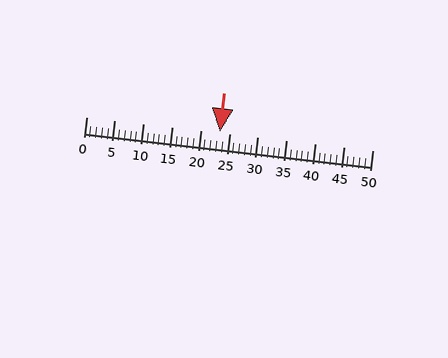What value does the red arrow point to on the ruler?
The red arrow points to approximately 23.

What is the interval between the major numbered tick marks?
The major tick marks are spaced 5 units apart.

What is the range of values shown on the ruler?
The ruler shows values from 0 to 50.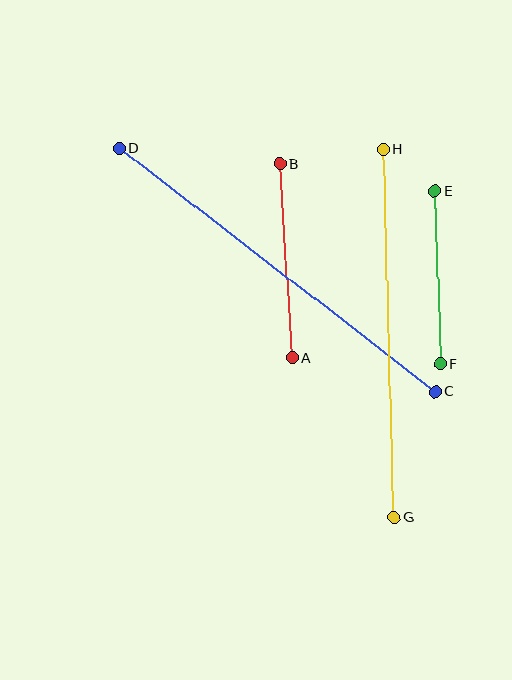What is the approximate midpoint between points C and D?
The midpoint is at approximately (278, 270) pixels.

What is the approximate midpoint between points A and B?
The midpoint is at approximately (286, 260) pixels.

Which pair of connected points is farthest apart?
Points C and D are farthest apart.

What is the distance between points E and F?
The distance is approximately 173 pixels.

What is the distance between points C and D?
The distance is approximately 399 pixels.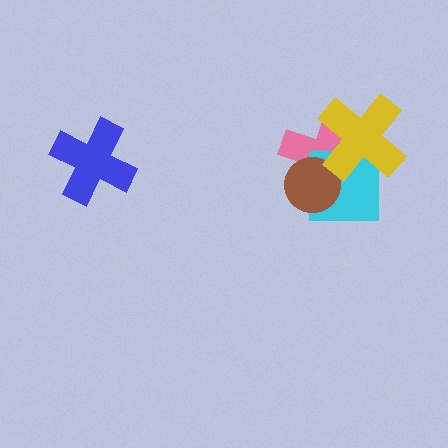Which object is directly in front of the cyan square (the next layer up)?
The brown circle is directly in front of the cyan square.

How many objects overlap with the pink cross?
3 objects overlap with the pink cross.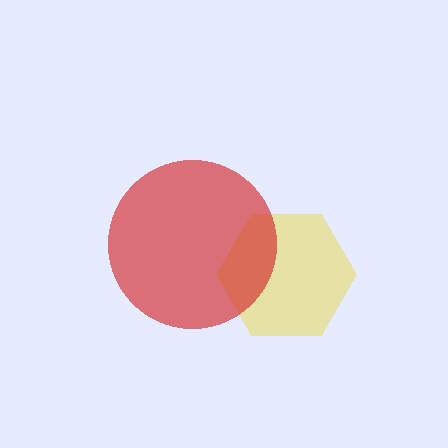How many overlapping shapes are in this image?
There are 2 overlapping shapes in the image.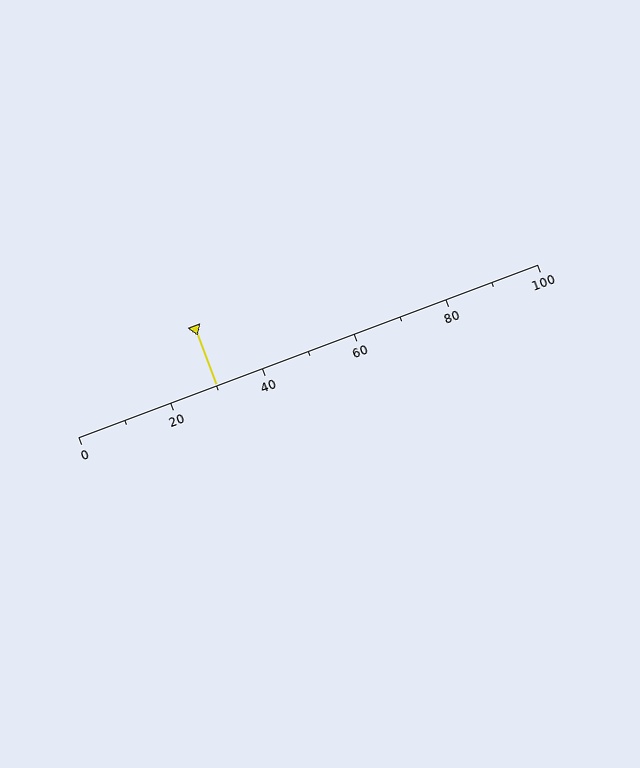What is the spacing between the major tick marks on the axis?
The major ticks are spaced 20 apart.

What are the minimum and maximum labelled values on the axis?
The axis runs from 0 to 100.